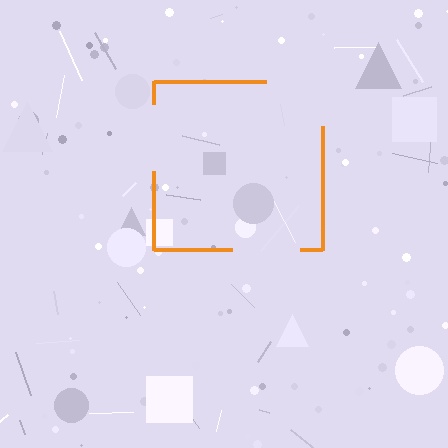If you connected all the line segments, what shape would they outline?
They would outline a square.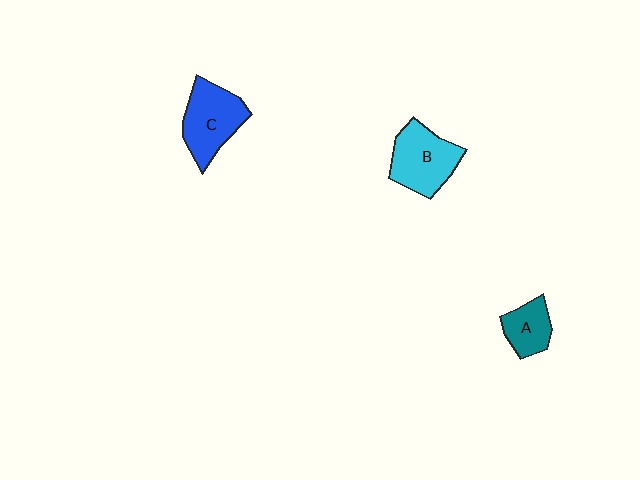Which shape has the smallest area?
Shape A (teal).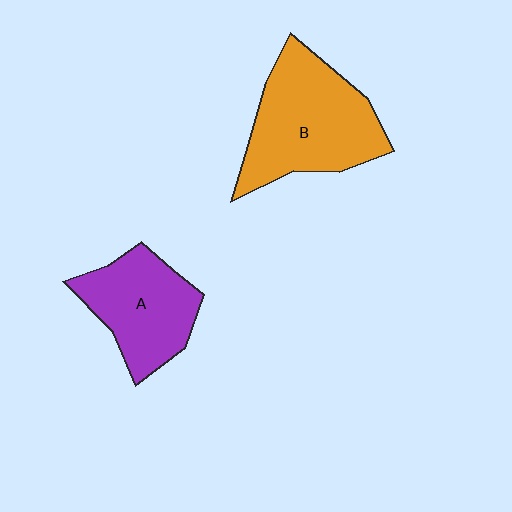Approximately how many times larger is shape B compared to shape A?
Approximately 1.3 times.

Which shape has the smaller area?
Shape A (purple).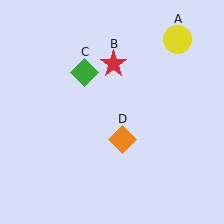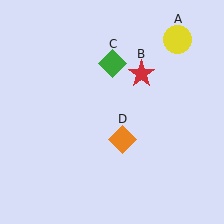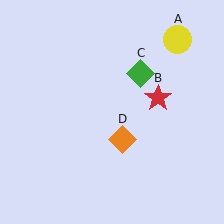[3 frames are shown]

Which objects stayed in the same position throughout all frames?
Yellow circle (object A) and orange diamond (object D) remained stationary.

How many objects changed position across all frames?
2 objects changed position: red star (object B), green diamond (object C).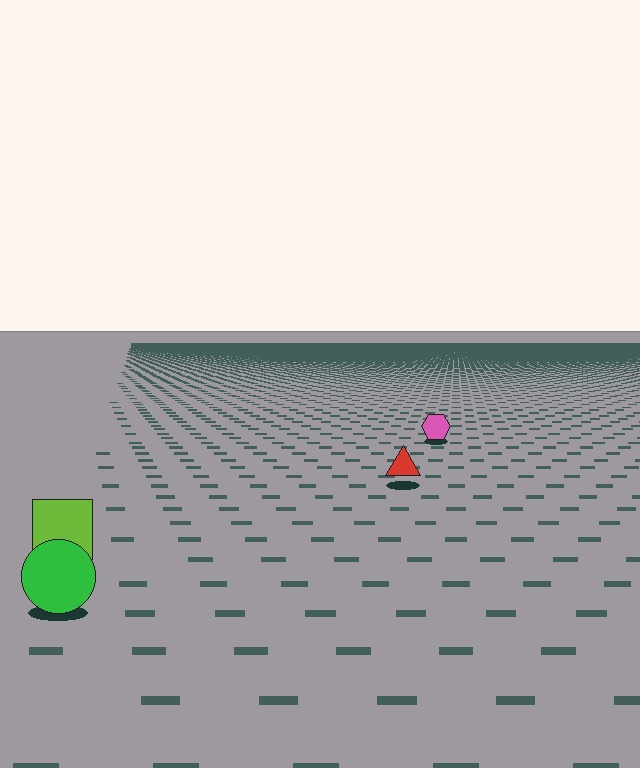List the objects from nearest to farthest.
From nearest to farthest: the green circle, the lime square, the red triangle, the pink hexagon.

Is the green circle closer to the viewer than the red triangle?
Yes. The green circle is closer — you can tell from the texture gradient: the ground texture is coarser near it.